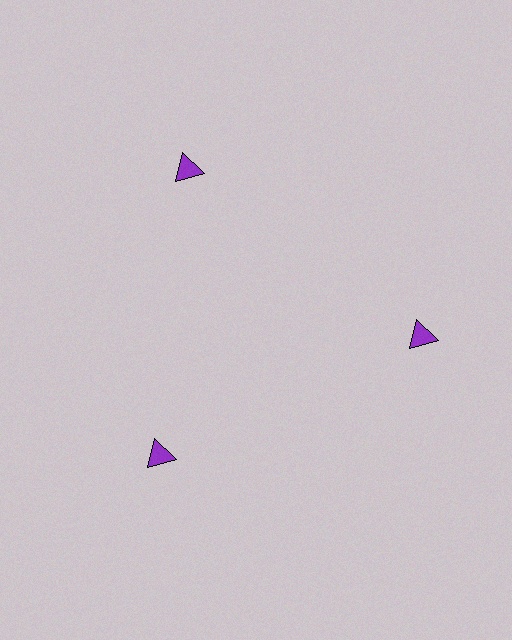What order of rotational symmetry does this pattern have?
This pattern has 3-fold rotational symmetry.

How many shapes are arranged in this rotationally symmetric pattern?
There are 3 shapes, arranged in 3 groups of 1.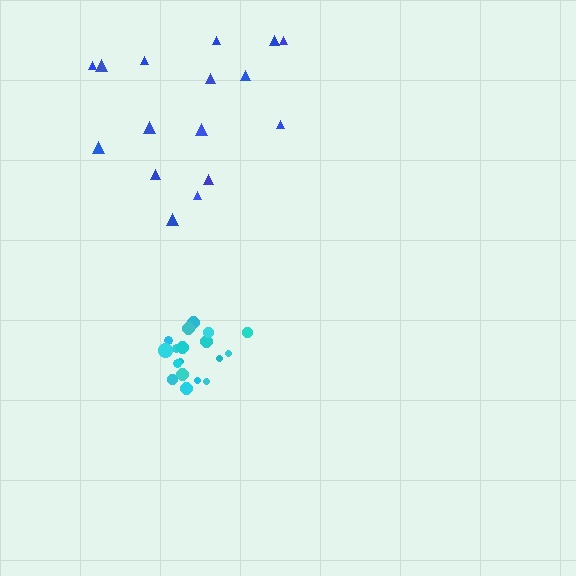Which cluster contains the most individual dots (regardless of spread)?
Cyan (18).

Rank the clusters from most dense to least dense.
cyan, blue.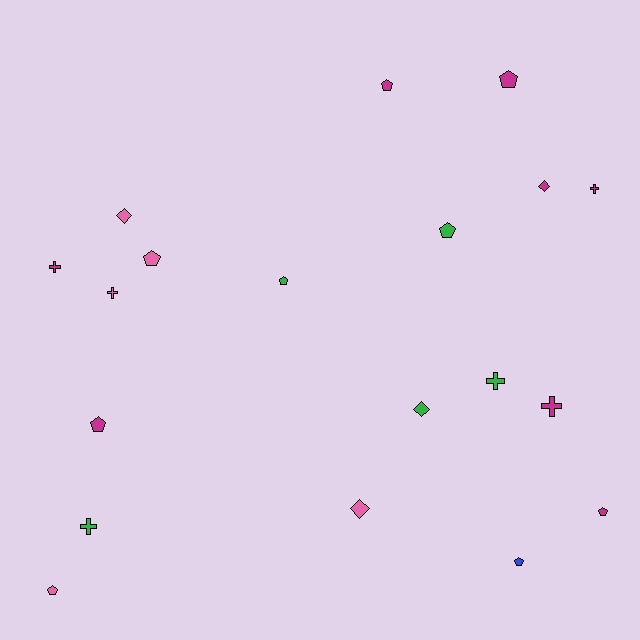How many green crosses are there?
There are 2 green crosses.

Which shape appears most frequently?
Pentagon, with 9 objects.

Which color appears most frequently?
Magenta, with 8 objects.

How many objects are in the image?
There are 19 objects.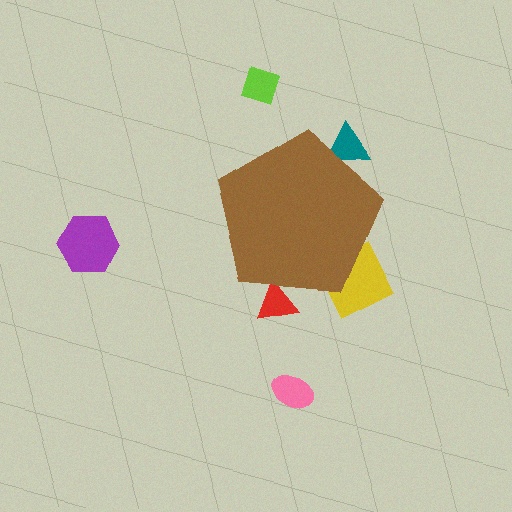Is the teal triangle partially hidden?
Yes, the teal triangle is partially hidden behind the brown pentagon.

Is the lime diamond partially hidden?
No, the lime diamond is fully visible.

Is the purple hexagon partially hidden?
No, the purple hexagon is fully visible.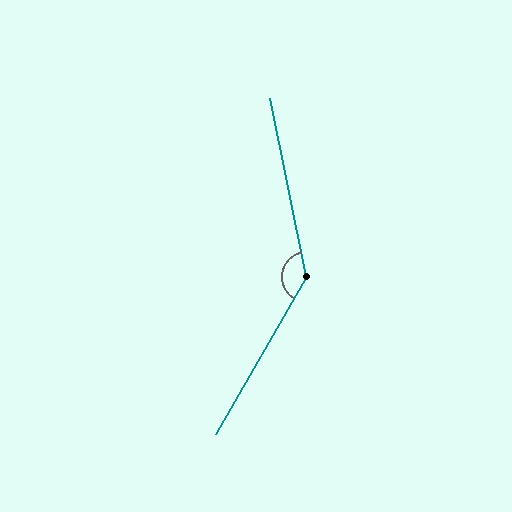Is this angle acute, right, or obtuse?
It is obtuse.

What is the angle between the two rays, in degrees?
Approximately 138 degrees.